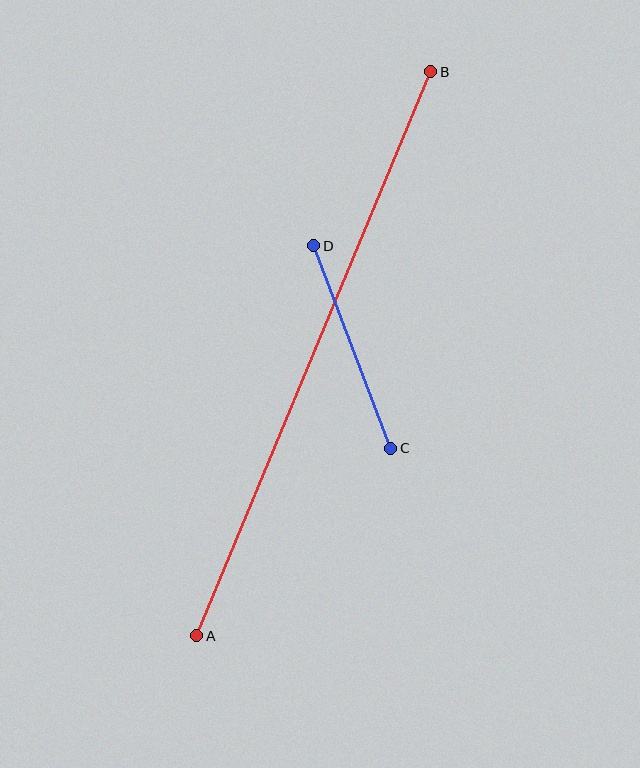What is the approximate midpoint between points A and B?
The midpoint is at approximately (314, 354) pixels.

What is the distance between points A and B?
The distance is approximately 610 pixels.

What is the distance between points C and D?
The distance is approximately 217 pixels.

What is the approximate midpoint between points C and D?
The midpoint is at approximately (352, 347) pixels.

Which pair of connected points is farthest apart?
Points A and B are farthest apart.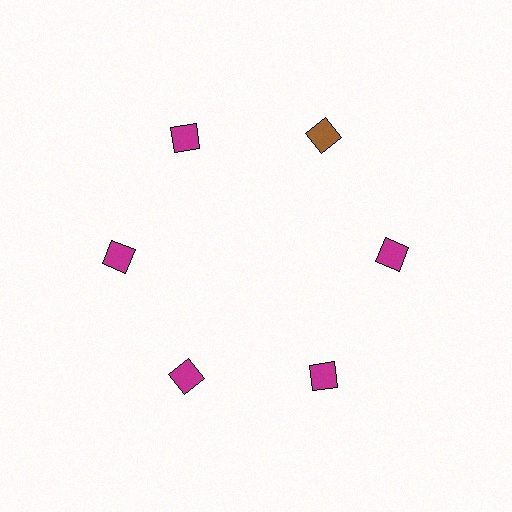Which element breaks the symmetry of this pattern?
The brown diamond at roughly the 1 o'clock position breaks the symmetry. All other shapes are magenta diamonds.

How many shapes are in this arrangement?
There are 6 shapes arranged in a ring pattern.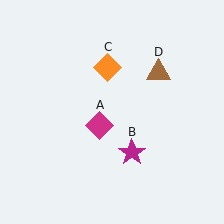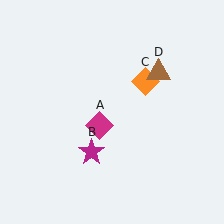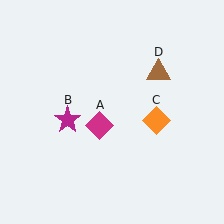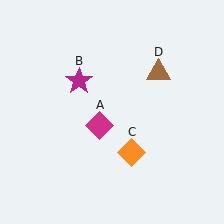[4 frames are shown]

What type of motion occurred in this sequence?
The magenta star (object B), orange diamond (object C) rotated clockwise around the center of the scene.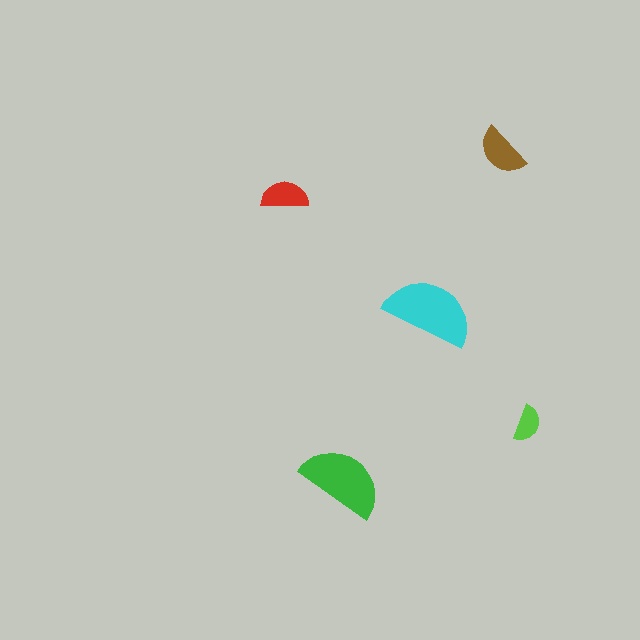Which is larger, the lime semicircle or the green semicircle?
The green one.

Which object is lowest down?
The green semicircle is bottommost.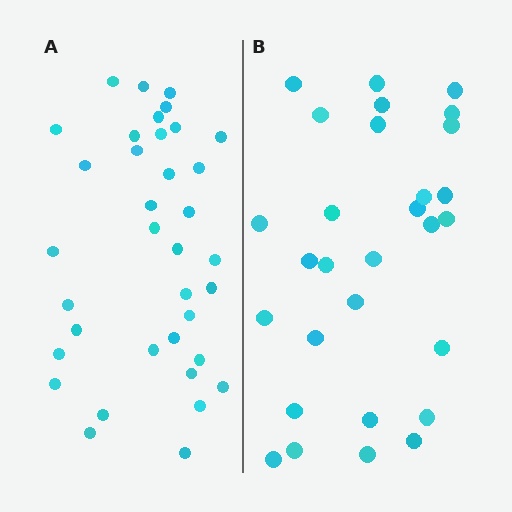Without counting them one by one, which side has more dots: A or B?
Region A (the left region) has more dots.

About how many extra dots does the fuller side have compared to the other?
Region A has roughly 8 or so more dots than region B.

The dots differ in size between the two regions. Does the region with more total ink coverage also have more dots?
No. Region B has more total ink coverage because its dots are larger, but region A actually contains more individual dots. Total area can be misleading — the number of items is what matters here.